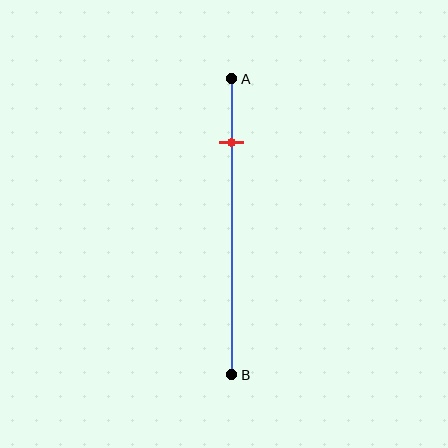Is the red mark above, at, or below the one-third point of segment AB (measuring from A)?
The red mark is above the one-third point of segment AB.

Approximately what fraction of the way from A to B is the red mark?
The red mark is approximately 20% of the way from A to B.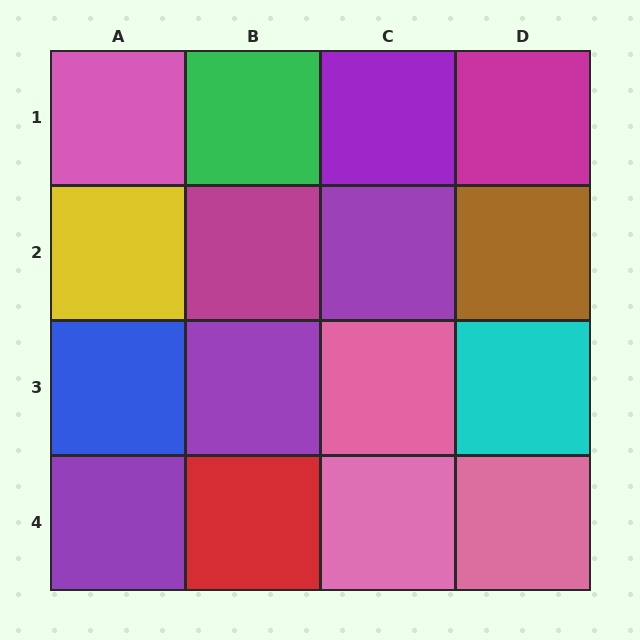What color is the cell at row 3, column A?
Blue.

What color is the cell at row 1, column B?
Green.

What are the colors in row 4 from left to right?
Purple, red, pink, pink.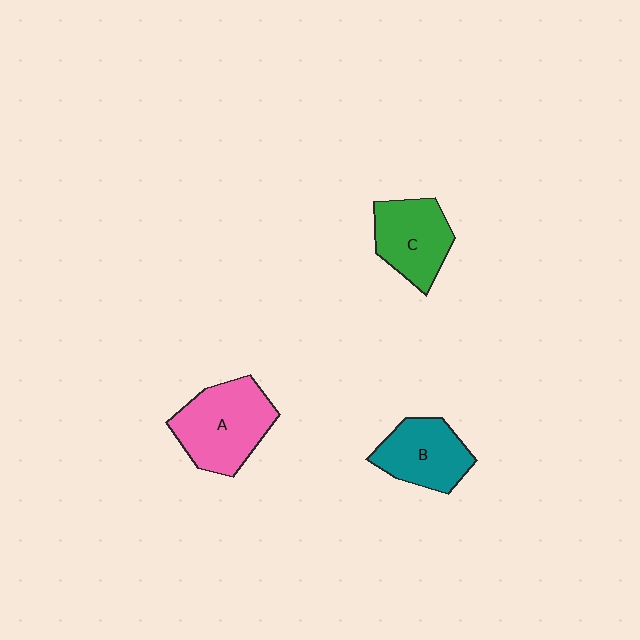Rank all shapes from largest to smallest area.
From largest to smallest: A (pink), C (green), B (teal).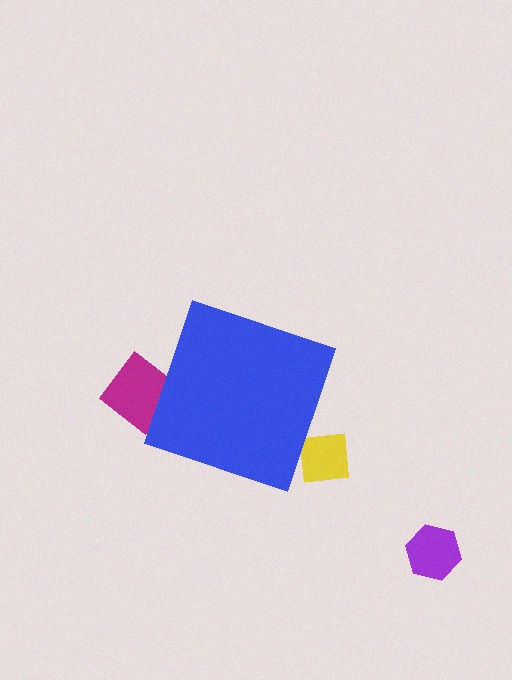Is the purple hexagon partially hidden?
No, the purple hexagon is fully visible.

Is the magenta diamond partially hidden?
Yes, the magenta diamond is partially hidden behind the blue diamond.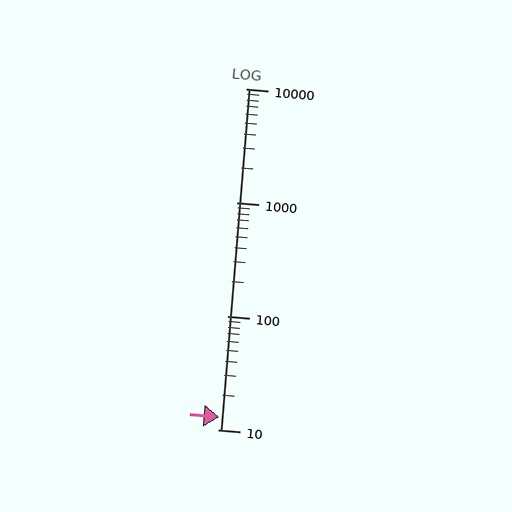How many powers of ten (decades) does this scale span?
The scale spans 3 decades, from 10 to 10000.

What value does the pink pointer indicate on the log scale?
The pointer indicates approximately 13.